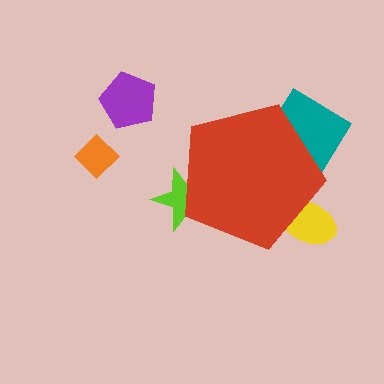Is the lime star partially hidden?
Yes, the lime star is partially hidden behind the red pentagon.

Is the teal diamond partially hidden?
Yes, the teal diamond is partially hidden behind the red pentagon.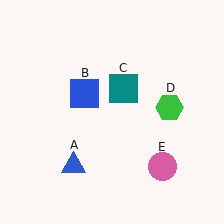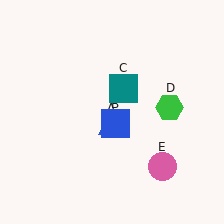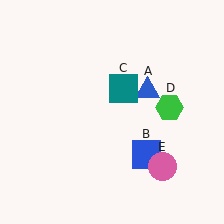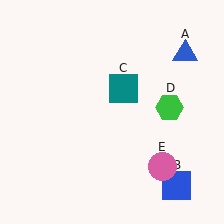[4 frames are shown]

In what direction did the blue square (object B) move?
The blue square (object B) moved down and to the right.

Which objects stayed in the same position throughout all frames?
Teal square (object C) and green hexagon (object D) and pink circle (object E) remained stationary.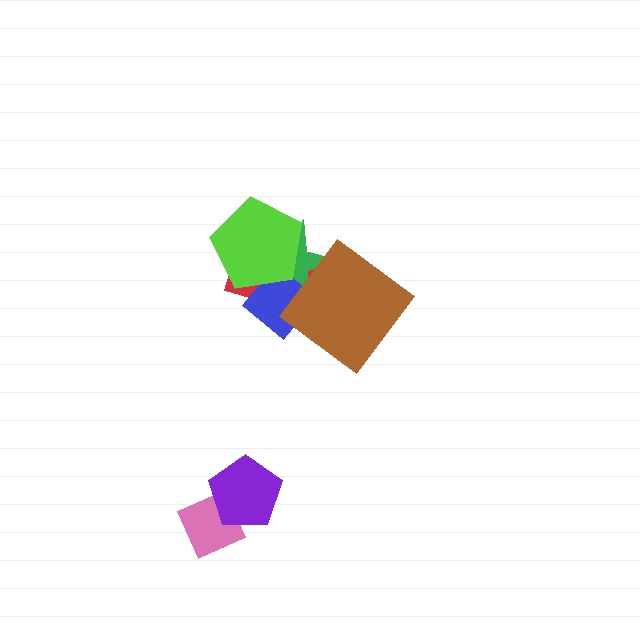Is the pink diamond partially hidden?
Yes, it is partially covered by another shape.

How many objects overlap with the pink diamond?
1 object overlaps with the pink diamond.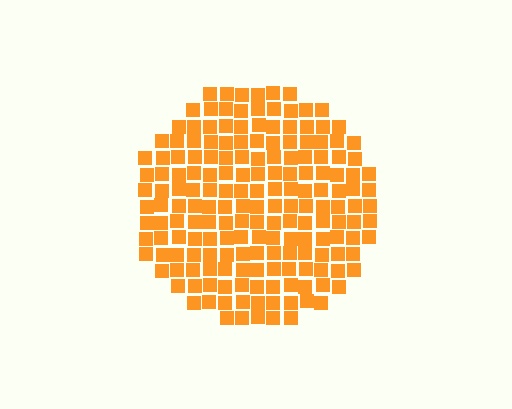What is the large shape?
The large shape is a circle.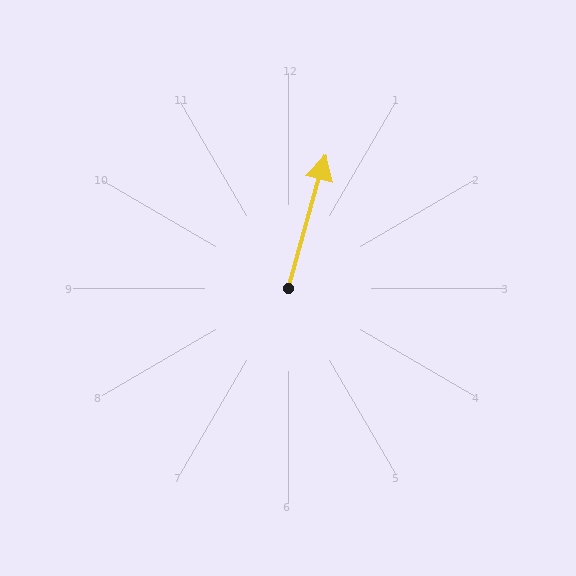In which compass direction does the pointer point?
North.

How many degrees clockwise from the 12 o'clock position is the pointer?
Approximately 16 degrees.